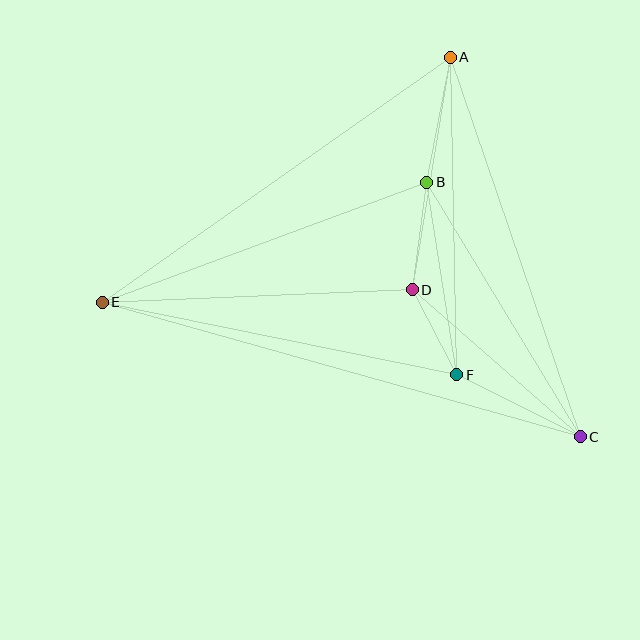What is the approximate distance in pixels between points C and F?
The distance between C and F is approximately 138 pixels.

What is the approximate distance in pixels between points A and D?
The distance between A and D is approximately 236 pixels.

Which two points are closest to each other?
Points D and F are closest to each other.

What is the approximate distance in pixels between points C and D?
The distance between C and D is approximately 223 pixels.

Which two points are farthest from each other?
Points C and E are farthest from each other.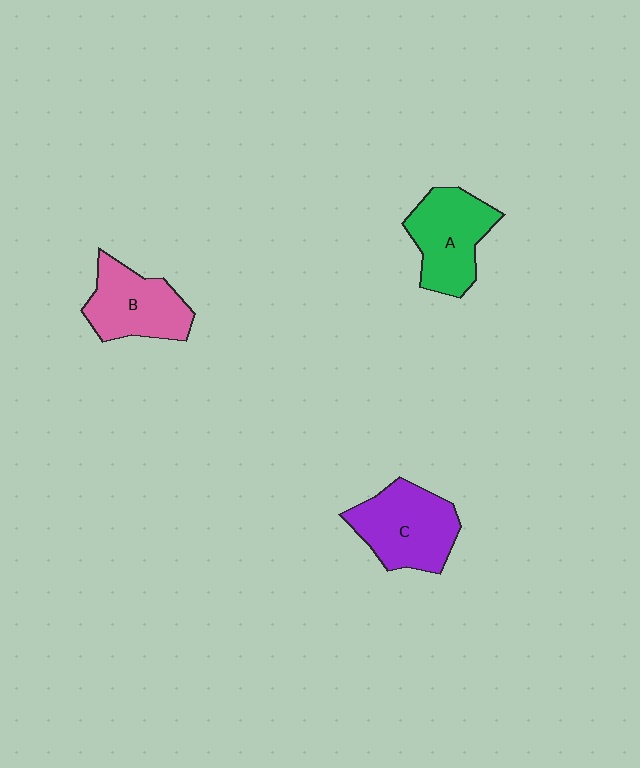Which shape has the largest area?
Shape C (purple).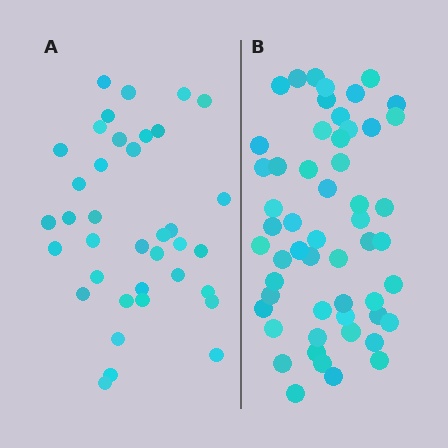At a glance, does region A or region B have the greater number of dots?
Region B (the right region) has more dots.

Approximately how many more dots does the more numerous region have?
Region B has approximately 15 more dots than region A.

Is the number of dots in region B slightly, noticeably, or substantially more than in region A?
Region B has substantially more. The ratio is roughly 1.5 to 1.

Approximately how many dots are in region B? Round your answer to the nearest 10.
About 50 dots. (The exact count is 54, which rounds to 50.)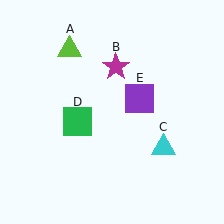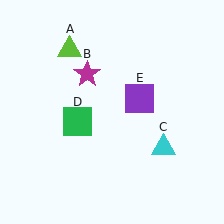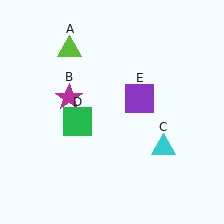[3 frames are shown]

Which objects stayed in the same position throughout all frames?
Lime triangle (object A) and cyan triangle (object C) and green square (object D) and purple square (object E) remained stationary.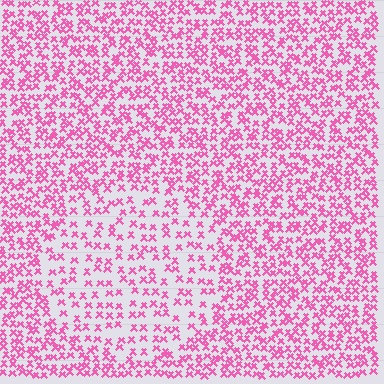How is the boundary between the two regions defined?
The boundary is defined by a change in element density (approximately 1.9x ratio). All elements are the same color, size, and shape.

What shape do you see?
I see a circle.